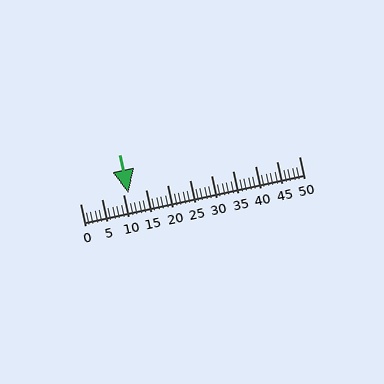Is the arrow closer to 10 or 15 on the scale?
The arrow is closer to 10.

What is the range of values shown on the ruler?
The ruler shows values from 0 to 50.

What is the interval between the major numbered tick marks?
The major tick marks are spaced 5 units apart.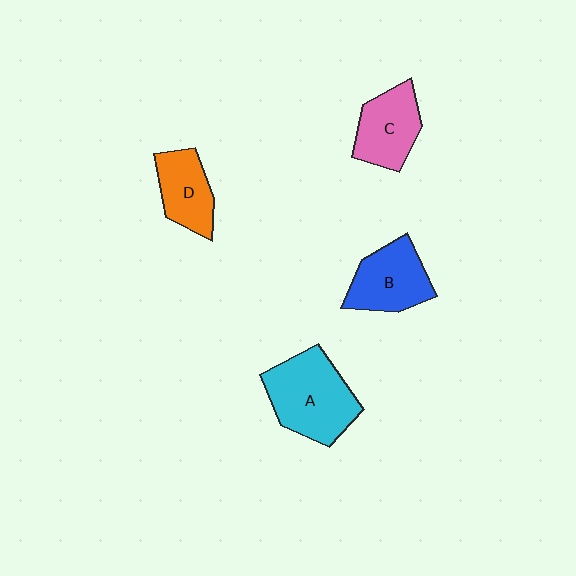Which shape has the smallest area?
Shape D (orange).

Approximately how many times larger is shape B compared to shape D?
Approximately 1.2 times.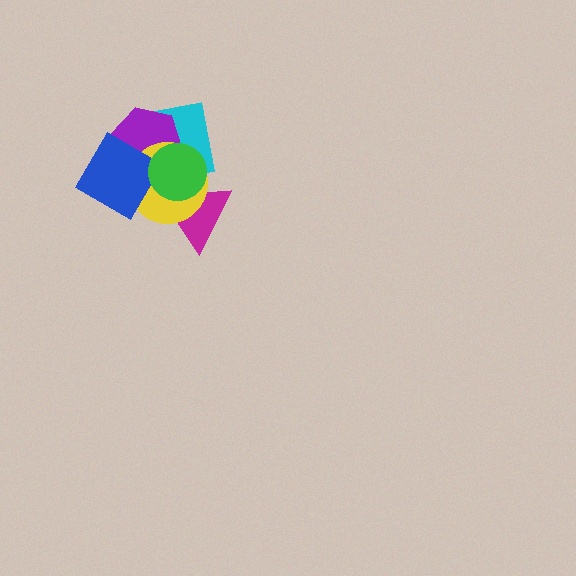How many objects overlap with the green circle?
5 objects overlap with the green circle.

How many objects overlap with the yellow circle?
5 objects overlap with the yellow circle.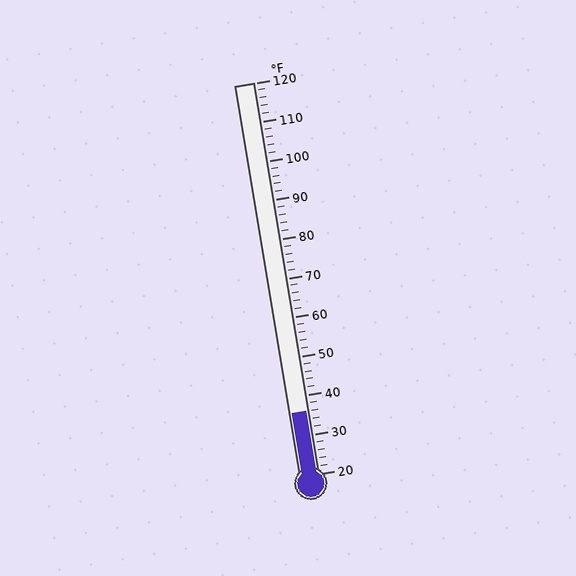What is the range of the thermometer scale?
The thermometer scale ranges from 20°F to 120°F.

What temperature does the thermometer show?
The thermometer shows approximately 36°F.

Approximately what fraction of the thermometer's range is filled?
The thermometer is filled to approximately 15% of its range.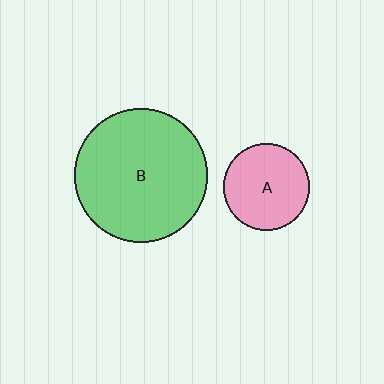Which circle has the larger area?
Circle B (green).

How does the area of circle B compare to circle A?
Approximately 2.4 times.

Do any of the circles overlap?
No, none of the circles overlap.